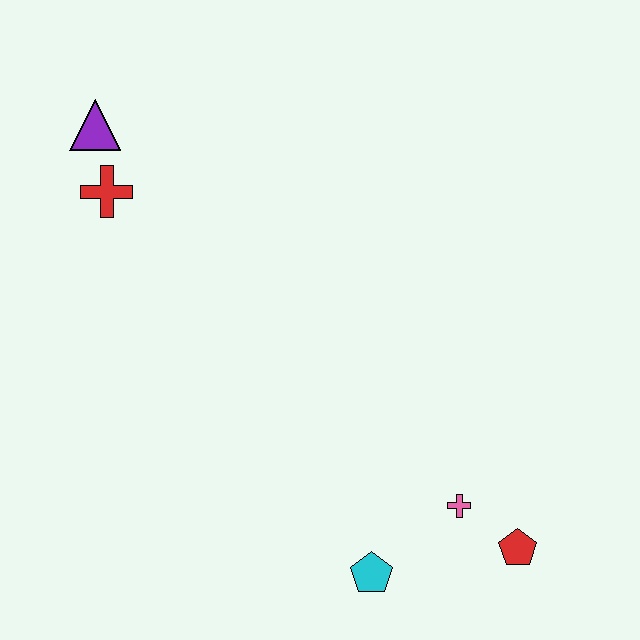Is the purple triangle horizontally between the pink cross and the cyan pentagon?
No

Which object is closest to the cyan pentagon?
The pink cross is closest to the cyan pentagon.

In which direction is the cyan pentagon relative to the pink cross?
The cyan pentagon is to the left of the pink cross.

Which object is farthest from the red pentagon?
The purple triangle is farthest from the red pentagon.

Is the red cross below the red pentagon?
No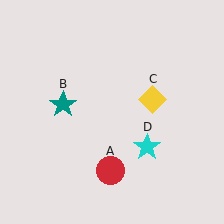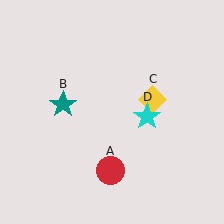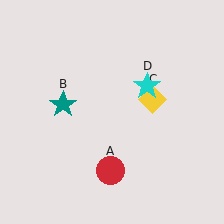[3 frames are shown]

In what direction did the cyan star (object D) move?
The cyan star (object D) moved up.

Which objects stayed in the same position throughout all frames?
Red circle (object A) and teal star (object B) and yellow diamond (object C) remained stationary.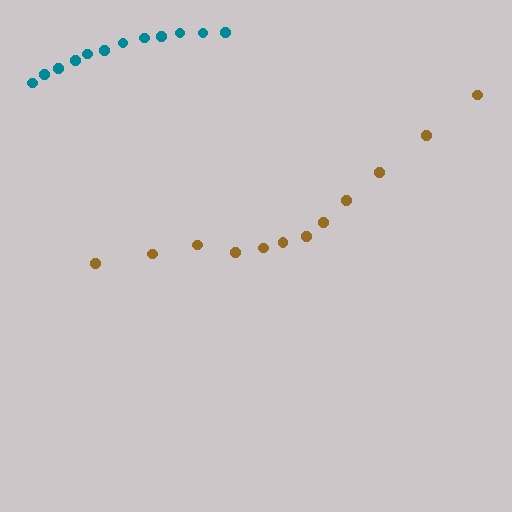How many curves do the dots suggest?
There are 2 distinct paths.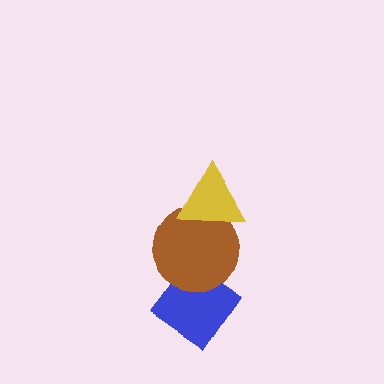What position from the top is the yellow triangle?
The yellow triangle is 1st from the top.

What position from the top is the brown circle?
The brown circle is 2nd from the top.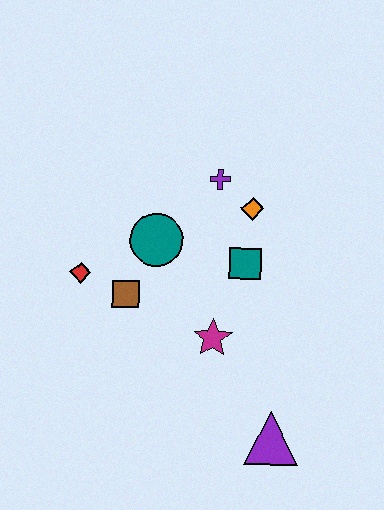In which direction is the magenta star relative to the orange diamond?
The magenta star is below the orange diamond.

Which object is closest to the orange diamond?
The purple cross is closest to the orange diamond.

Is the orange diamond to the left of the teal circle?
No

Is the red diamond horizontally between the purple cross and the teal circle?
No